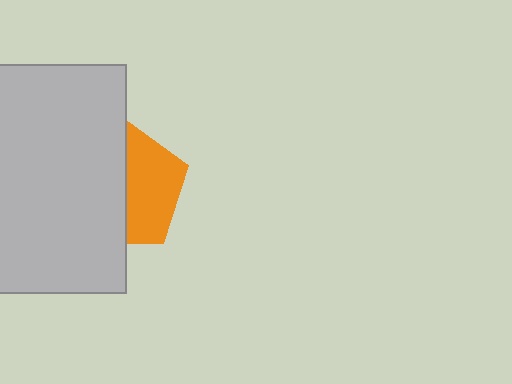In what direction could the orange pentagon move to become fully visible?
The orange pentagon could move right. That would shift it out from behind the light gray rectangle entirely.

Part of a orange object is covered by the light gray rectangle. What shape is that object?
It is a pentagon.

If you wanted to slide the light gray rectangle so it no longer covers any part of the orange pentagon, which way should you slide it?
Slide it left — that is the most direct way to separate the two shapes.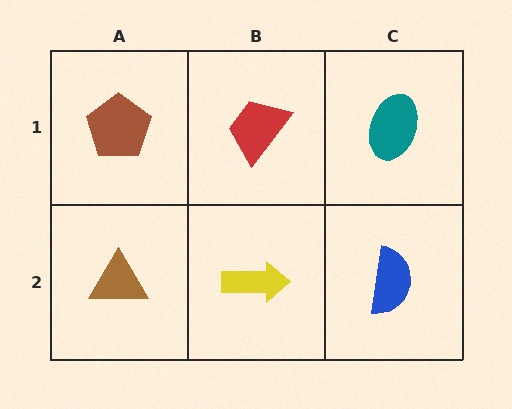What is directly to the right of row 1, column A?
A red trapezoid.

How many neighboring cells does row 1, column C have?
2.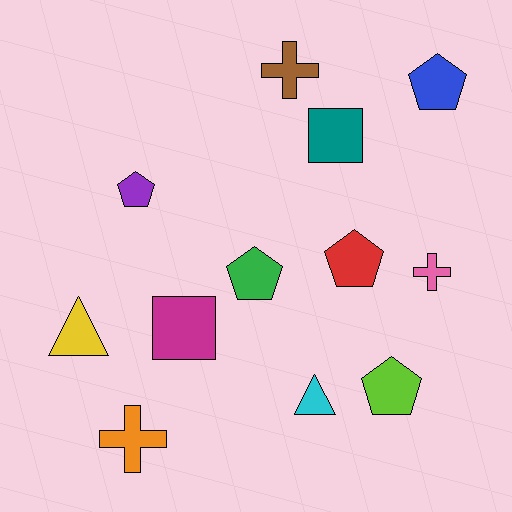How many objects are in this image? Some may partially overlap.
There are 12 objects.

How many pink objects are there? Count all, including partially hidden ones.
There is 1 pink object.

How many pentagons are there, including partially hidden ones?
There are 5 pentagons.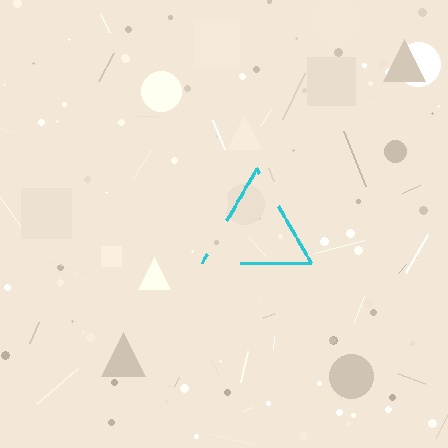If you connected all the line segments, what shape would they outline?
They would outline a triangle.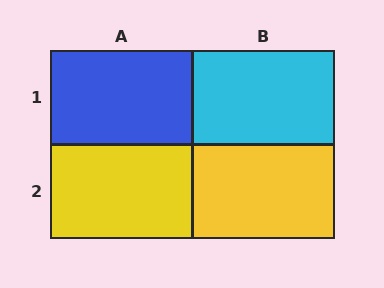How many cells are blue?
1 cell is blue.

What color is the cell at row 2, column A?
Yellow.